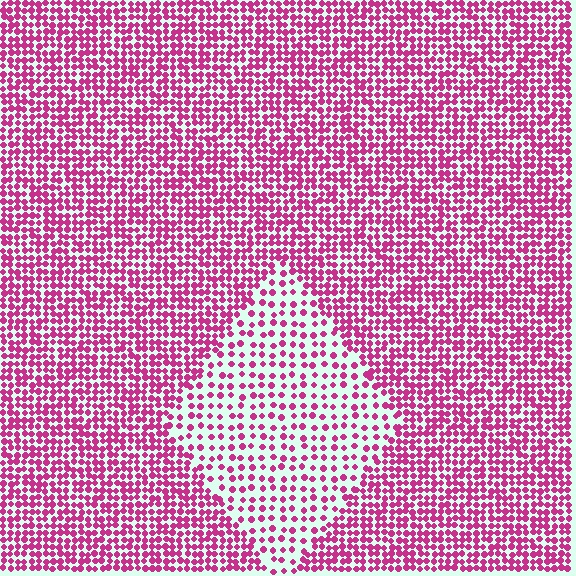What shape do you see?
I see a diamond.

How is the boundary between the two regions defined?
The boundary is defined by a change in element density (approximately 2.1x ratio). All elements are the same color, size, and shape.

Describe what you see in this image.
The image contains small magenta elements arranged at two different densities. A diamond-shaped region is visible where the elements are less densely packed than the surrounding area.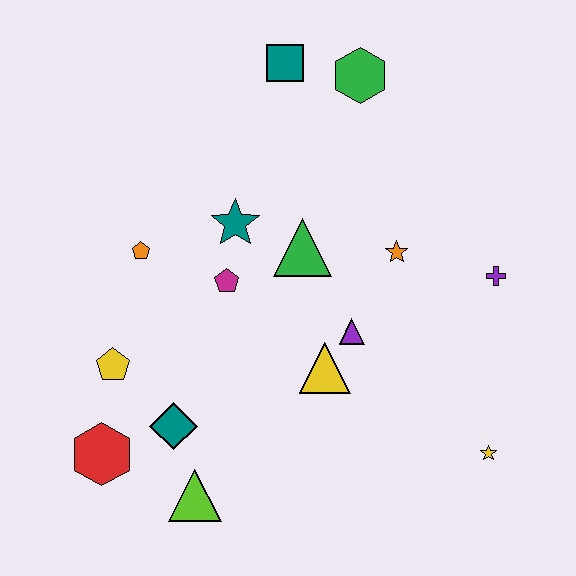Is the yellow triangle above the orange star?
No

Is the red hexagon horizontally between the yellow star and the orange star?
No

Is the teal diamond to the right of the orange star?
No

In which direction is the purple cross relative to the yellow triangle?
The purple cross is to the right of the yellow triangle.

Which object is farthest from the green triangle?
The red hexagon is farthest from the green triangle.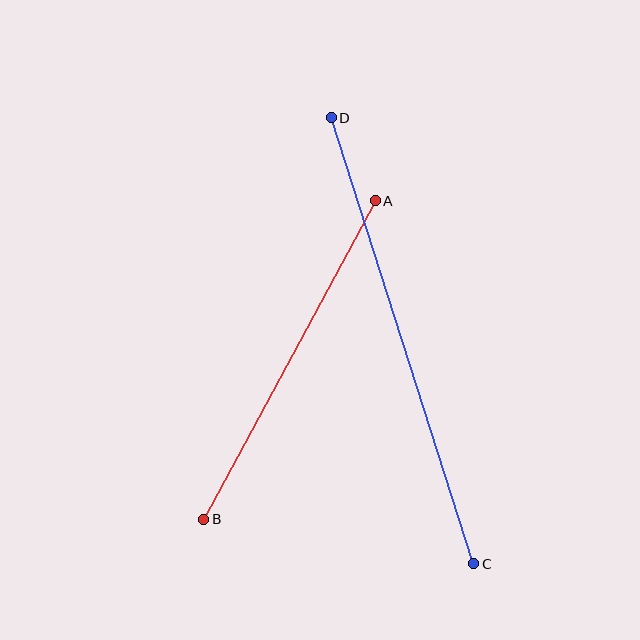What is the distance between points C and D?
The distance is approximately 468 pixels.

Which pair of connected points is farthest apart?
Points C and D are farthest apart.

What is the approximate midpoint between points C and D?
The midpoint is at approximately (403, 341) pixels.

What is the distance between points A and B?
The distance is approximately 362 pixels.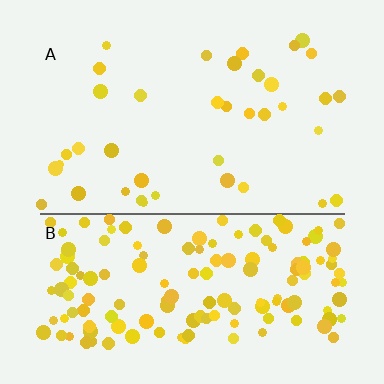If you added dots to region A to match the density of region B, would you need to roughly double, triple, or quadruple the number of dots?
Approximately quadruple.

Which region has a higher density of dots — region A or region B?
B (the bottom).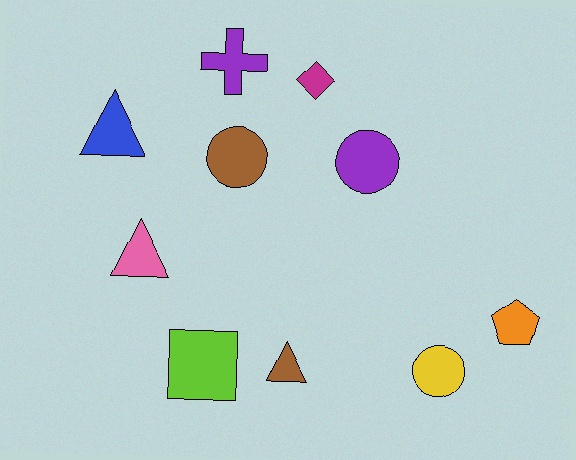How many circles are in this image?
There are 3 circles.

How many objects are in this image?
There are 10 objects.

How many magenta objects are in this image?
There is 1 magenta object.